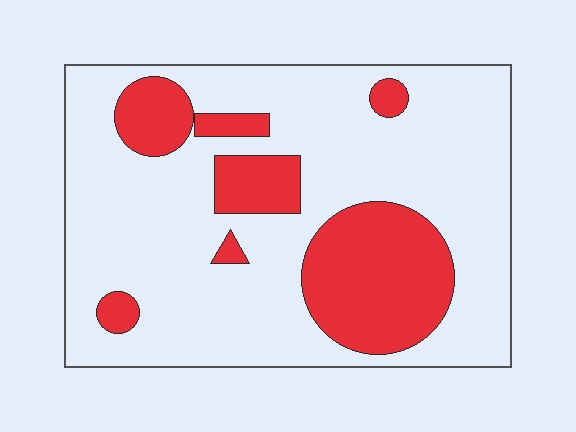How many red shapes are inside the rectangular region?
7.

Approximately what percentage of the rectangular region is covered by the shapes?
Approximately 25%.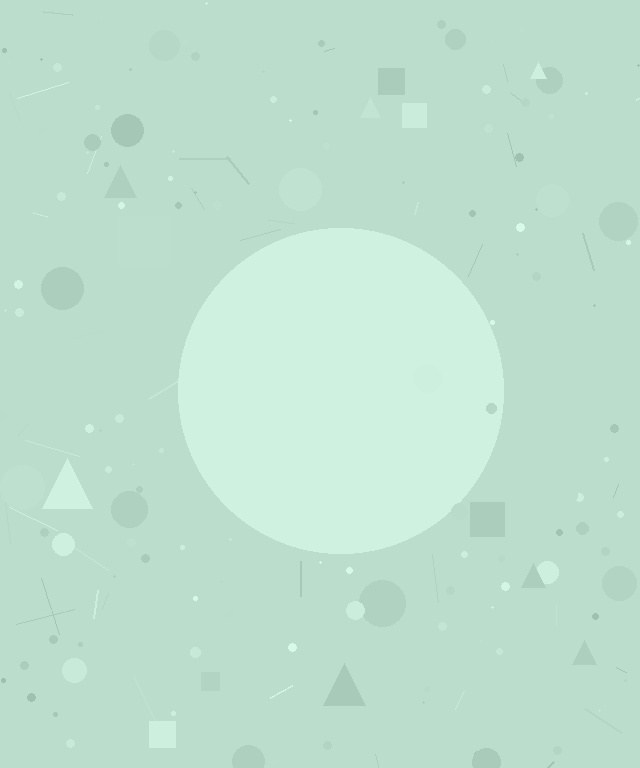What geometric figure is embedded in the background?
A circle is embedded in the background.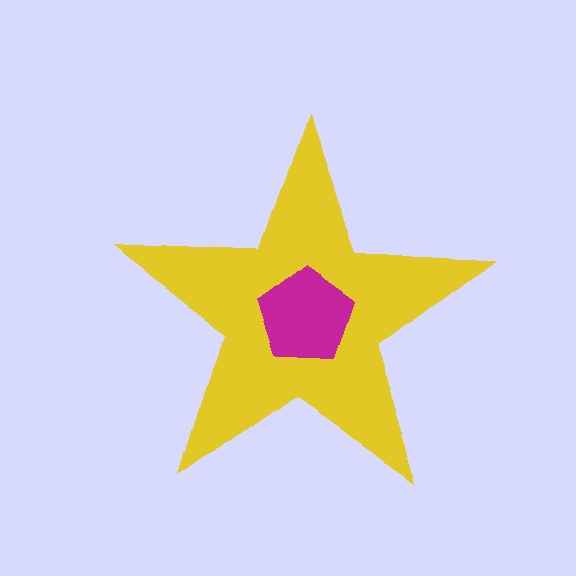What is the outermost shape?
The yellow star.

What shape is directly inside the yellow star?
The magenta pentagon.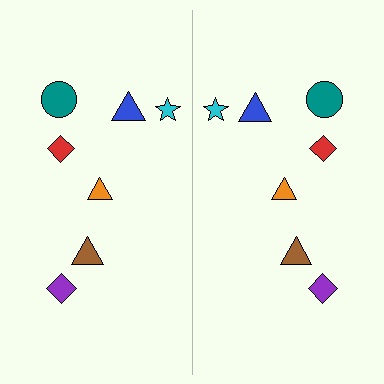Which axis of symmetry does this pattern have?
The pattern has a vertical axis of symmetry running through the center of the image.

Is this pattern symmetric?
Yes, this pattern has bilateral (reflection) symmetry.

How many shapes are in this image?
There are 14 shapes in this image.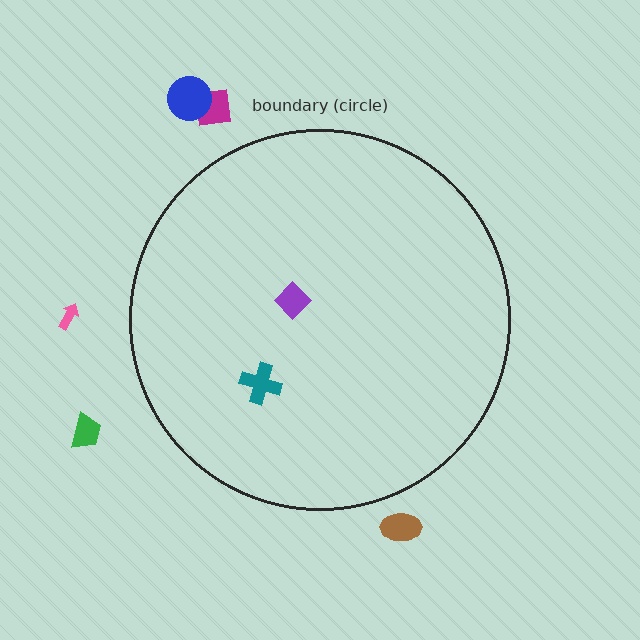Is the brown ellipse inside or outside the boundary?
Outside.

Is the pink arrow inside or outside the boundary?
Outside.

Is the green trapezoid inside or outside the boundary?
Outside.